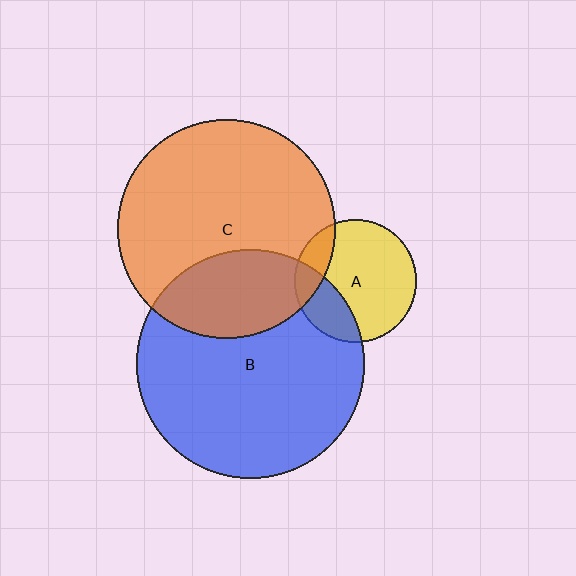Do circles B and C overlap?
Yes.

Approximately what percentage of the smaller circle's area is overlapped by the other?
Approximately 30%.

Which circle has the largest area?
Circle B (blue).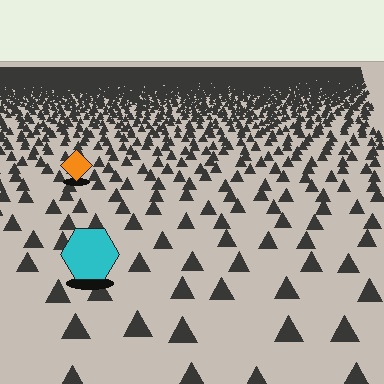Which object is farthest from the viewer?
The orange diamond is farthest from the viewer. It appears smaller and the ground texture around it is denser.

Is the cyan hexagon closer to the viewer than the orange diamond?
Yes. The cyan hexagon is closer — you can tell from the texture gradient: the ground texture is coarser near it.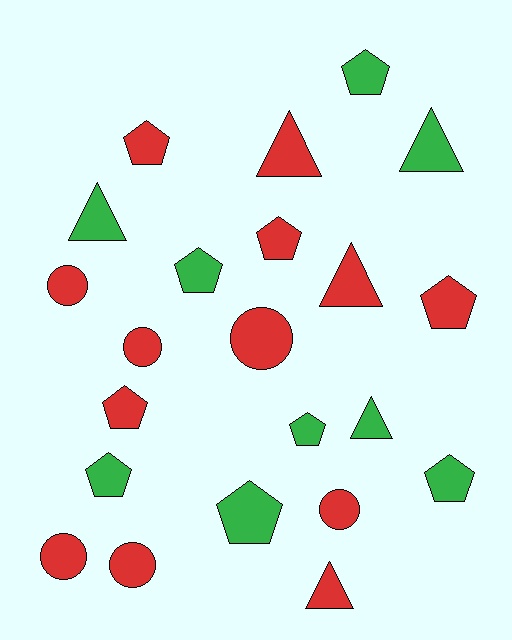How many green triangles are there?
There are 3 green triangles.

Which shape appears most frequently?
Pentagon, with 10 objects.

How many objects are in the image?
There are 22 objects.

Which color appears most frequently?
Red, with 13 objects.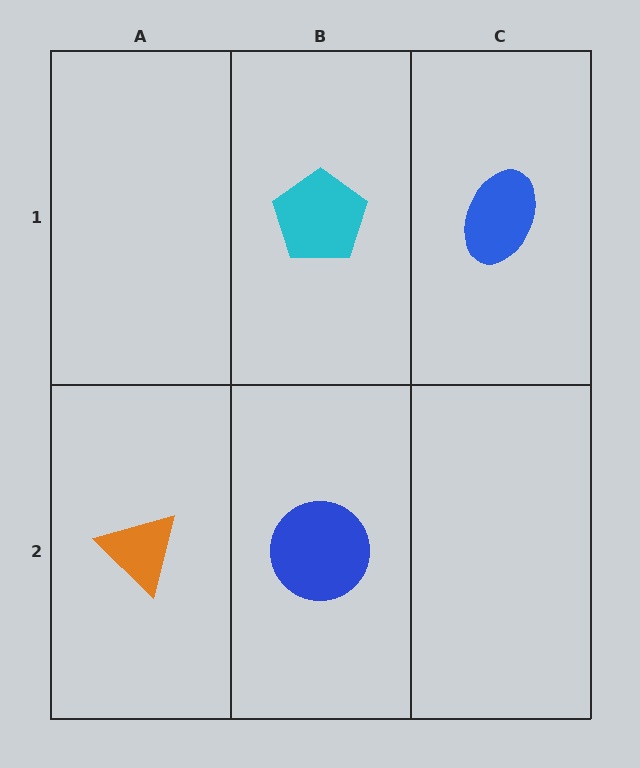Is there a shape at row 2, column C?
No, that cell is empty.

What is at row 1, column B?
A cyan pentagon.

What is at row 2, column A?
An orange triangle.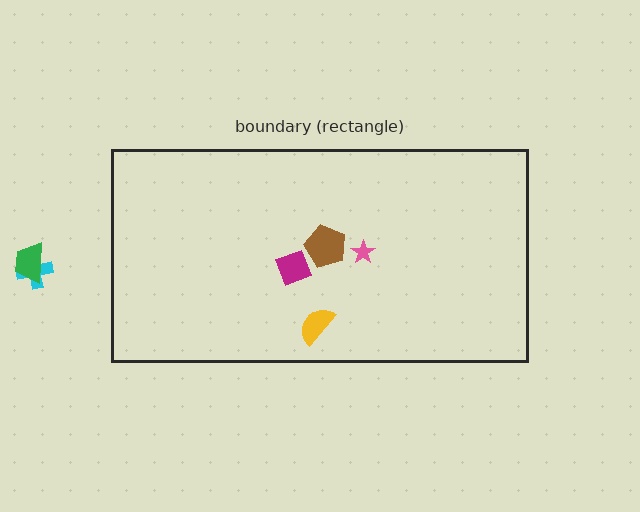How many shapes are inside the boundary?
4 inside, 2 outside.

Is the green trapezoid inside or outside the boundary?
Outside.